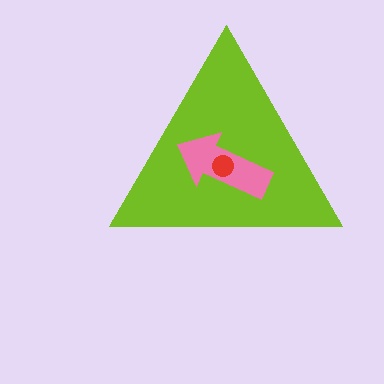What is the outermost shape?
The lime triangle.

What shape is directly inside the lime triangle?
The pink arrow.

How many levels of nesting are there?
3.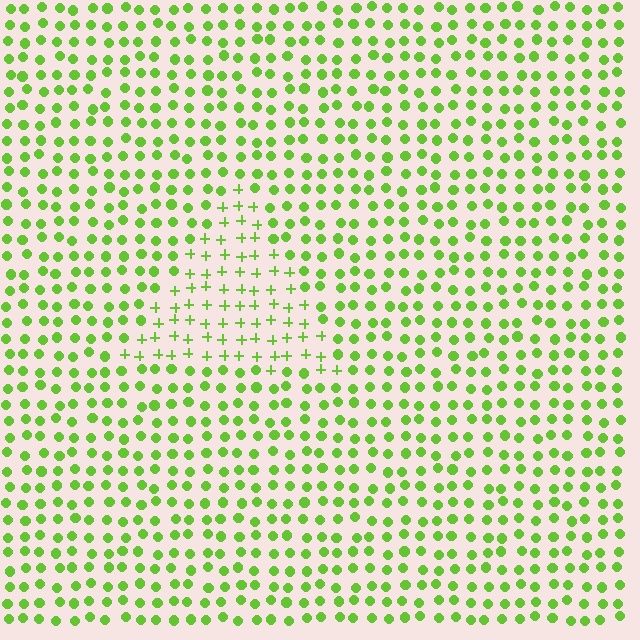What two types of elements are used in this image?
The image uses plus signs inside the triangle region and circles outside it.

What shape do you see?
I see a triangle.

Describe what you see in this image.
The image is filled with small lime elements arranged in a uniform grid. A triangle-shaped region contains plus signs, while the surrounding area contains circles. The boundary is defined purely by the change in element shape.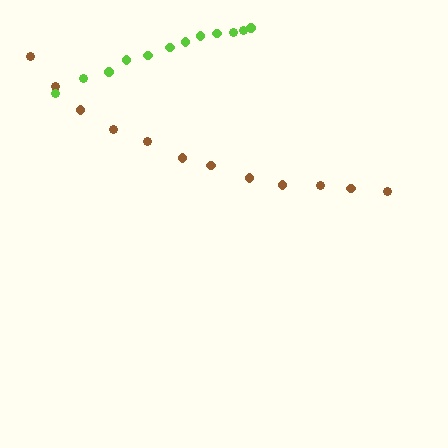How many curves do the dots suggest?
There are 2 distinct paths.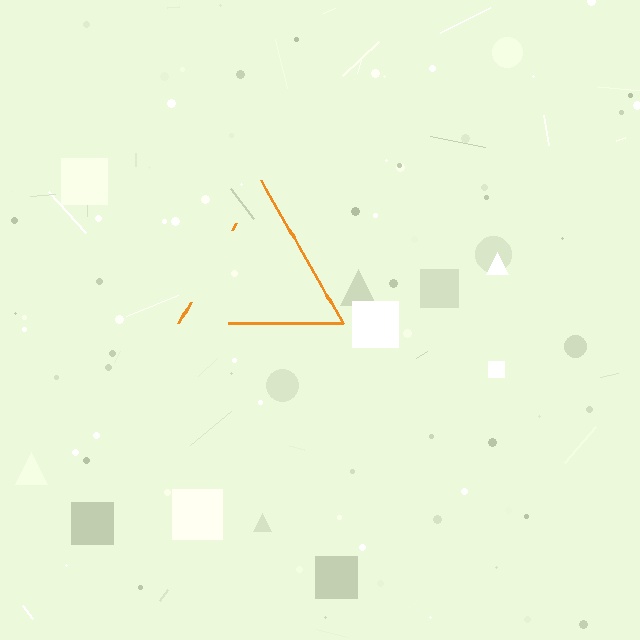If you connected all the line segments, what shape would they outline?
They would outline a triangle.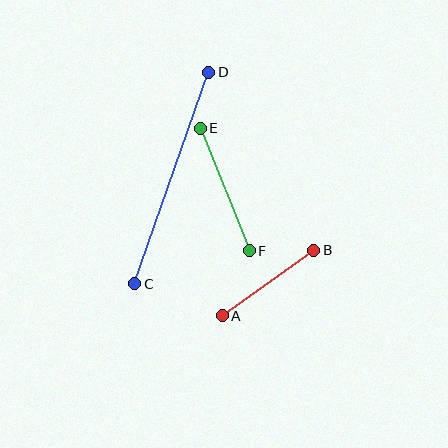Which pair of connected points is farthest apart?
Points C and D are farthest apart.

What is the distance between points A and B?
The distance is approximately 113 pixels.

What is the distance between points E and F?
The distance is approximately 132 pixels.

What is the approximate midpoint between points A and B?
The midpoint is at approximately (268, 283) pixels.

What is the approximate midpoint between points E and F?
The midpoint is at approximately (225, 190) pixels.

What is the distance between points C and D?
The distance is approximately 224 pixels.